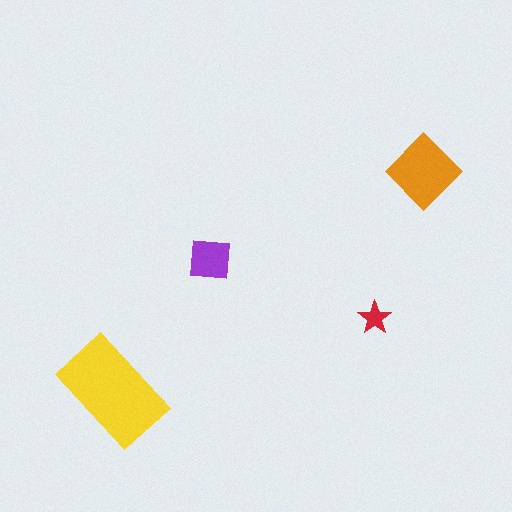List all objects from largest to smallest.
The yellow rectangle, the orange diamond, the purple square, the red star.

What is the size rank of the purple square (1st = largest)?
3rd.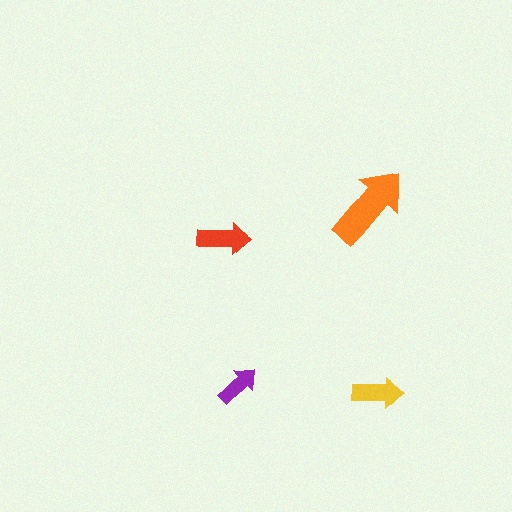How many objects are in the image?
There are 4 objects in the image.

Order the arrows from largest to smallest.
the orange one, the red one, the yellow one, the purple one.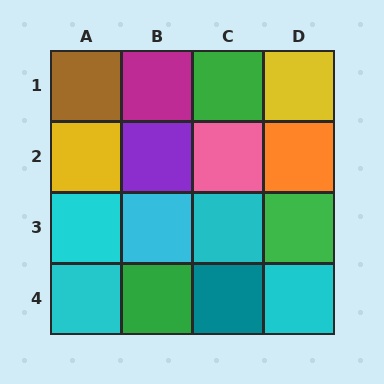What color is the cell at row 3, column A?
Cyan.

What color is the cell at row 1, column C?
Green.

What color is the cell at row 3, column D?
Green.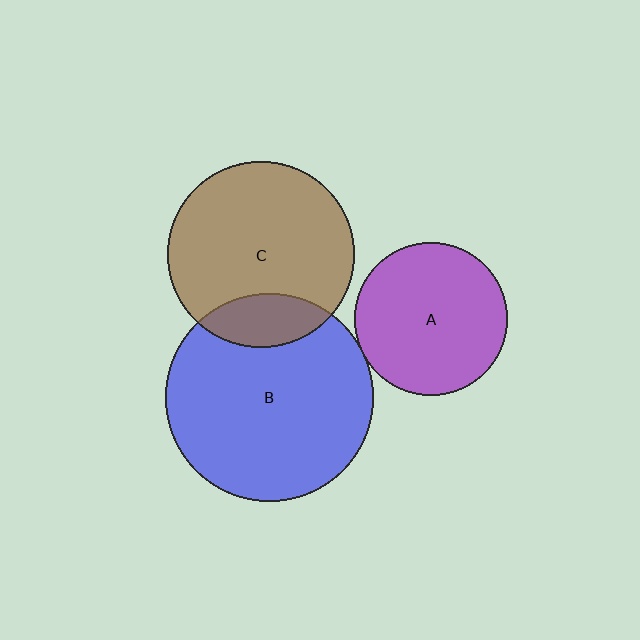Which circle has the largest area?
Circle B (blue).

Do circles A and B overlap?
Yes.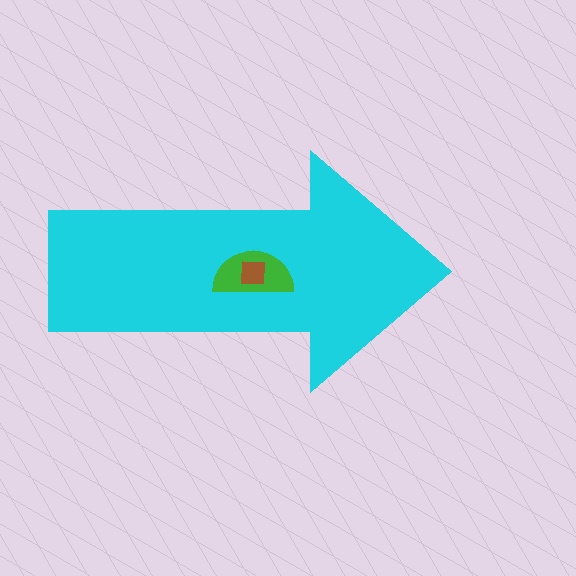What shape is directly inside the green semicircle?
The brown square.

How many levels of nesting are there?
3.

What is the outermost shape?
The cyan arrow.